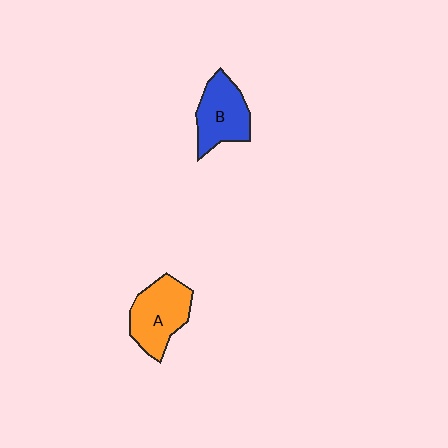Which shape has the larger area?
Shape A (orange).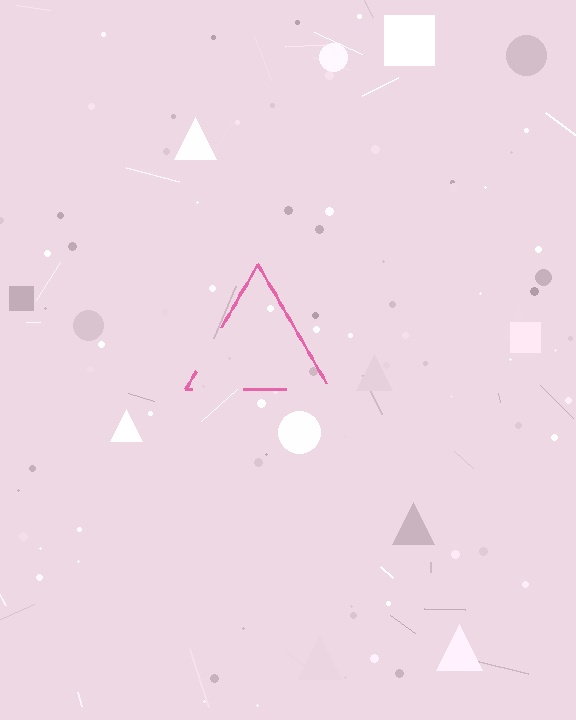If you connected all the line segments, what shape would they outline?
They would outline a triangle.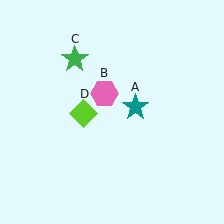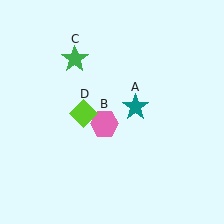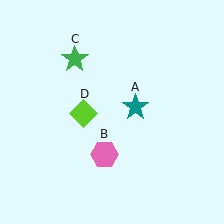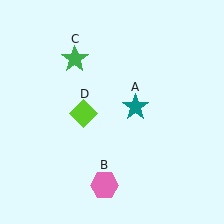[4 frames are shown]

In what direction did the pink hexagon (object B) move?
The pink hexagon (object B) moved down.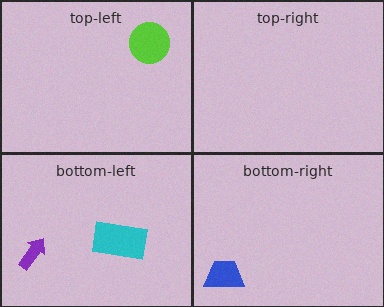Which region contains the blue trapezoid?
The bottom-right region.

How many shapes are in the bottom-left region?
2.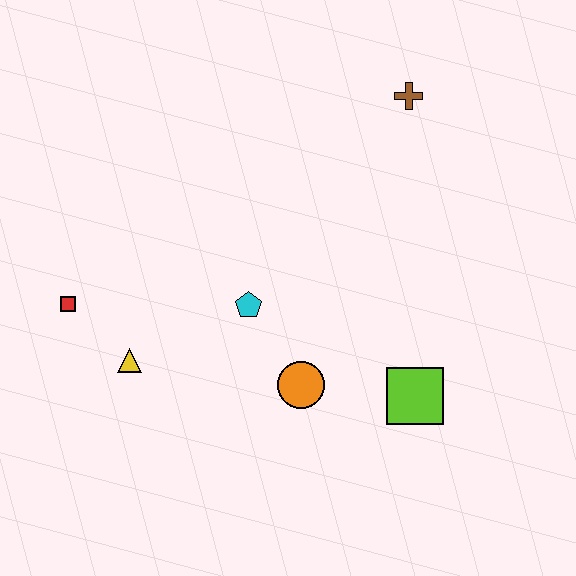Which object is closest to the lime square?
The orange circle is closest to the lime square.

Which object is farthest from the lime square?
The red square is farthest from the lime square.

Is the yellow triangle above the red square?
No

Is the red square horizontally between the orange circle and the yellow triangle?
No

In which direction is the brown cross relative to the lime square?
The brown cross is above the lime square.